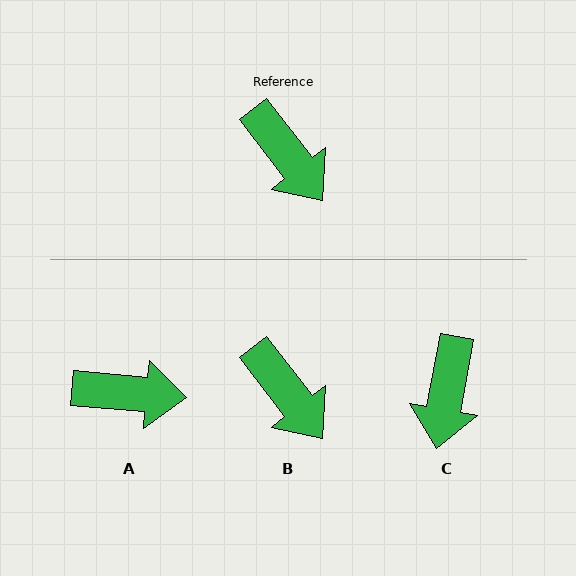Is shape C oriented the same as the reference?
No, it is off by about 48 degrees.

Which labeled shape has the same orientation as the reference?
B.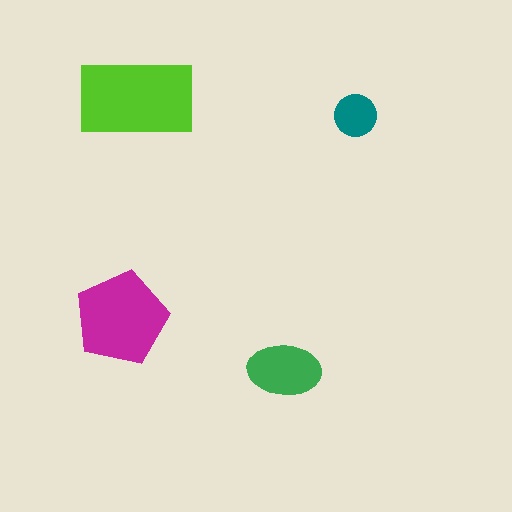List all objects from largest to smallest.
The lime rectangle, the magenta pentagon, the green ellipse, the teal circle.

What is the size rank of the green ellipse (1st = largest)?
3rd.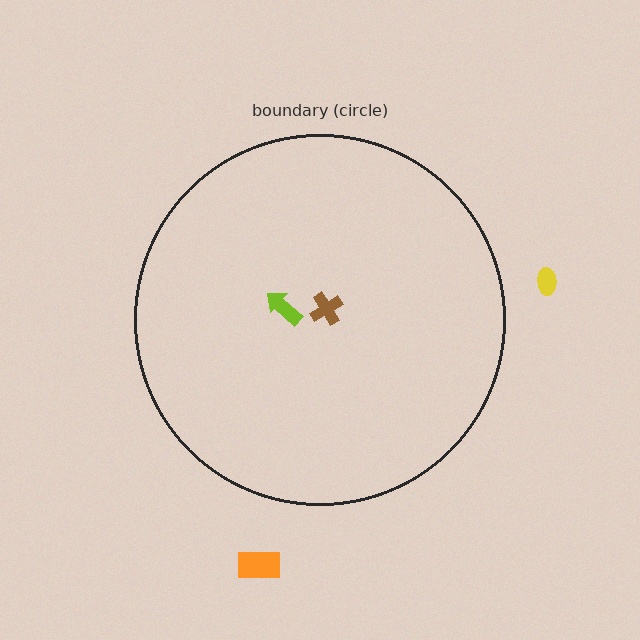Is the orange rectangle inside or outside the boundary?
Outside.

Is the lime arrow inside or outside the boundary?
Inside.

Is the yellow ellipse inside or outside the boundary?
Outside.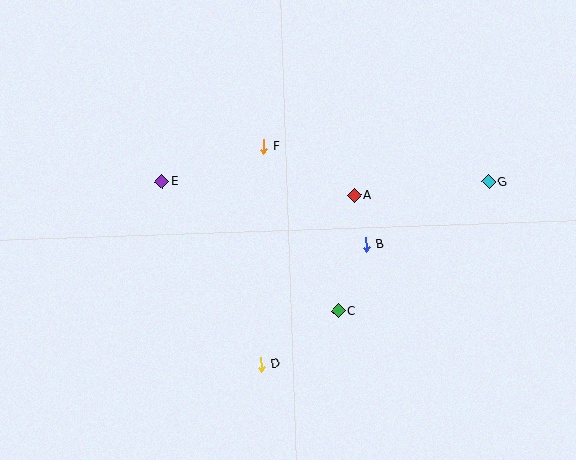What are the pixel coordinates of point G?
Point G is at (489, 182).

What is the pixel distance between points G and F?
The distance between G and F is 228 pixels.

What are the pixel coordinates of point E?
Point E is at (162, 181).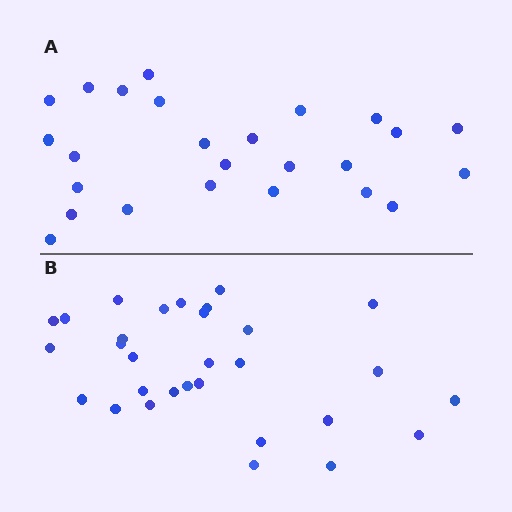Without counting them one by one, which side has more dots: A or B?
Region B (the bottom region) has more dots.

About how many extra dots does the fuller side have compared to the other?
Region B has about 5 more dots than region A.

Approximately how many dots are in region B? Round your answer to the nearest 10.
About 30 dots.